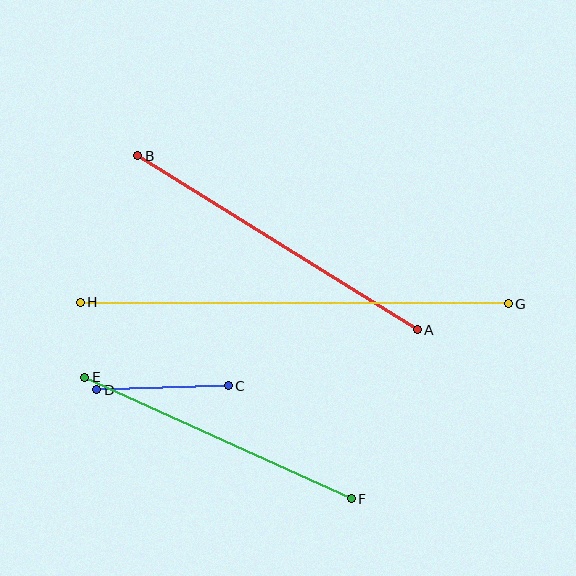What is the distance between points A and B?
The distance is approximately 329 pixels.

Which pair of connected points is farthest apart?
Points G and H are farthest apart.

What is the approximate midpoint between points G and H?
The midpoint is at approximately (294, 303) pixels.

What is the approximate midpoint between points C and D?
The midpoint is at approximately (162, 388) pixels.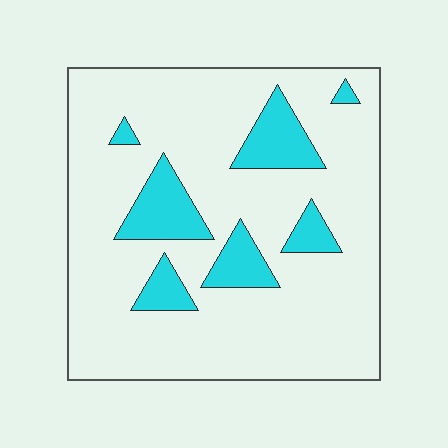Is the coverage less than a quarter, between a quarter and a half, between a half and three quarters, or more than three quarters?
Less than a quarter.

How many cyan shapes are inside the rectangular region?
7.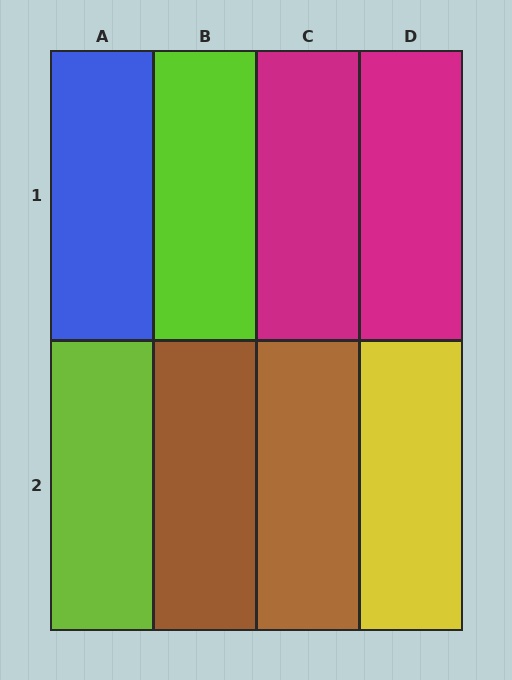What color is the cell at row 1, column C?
Magenta.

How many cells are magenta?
2 cells are magenta.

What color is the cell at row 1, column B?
Lime.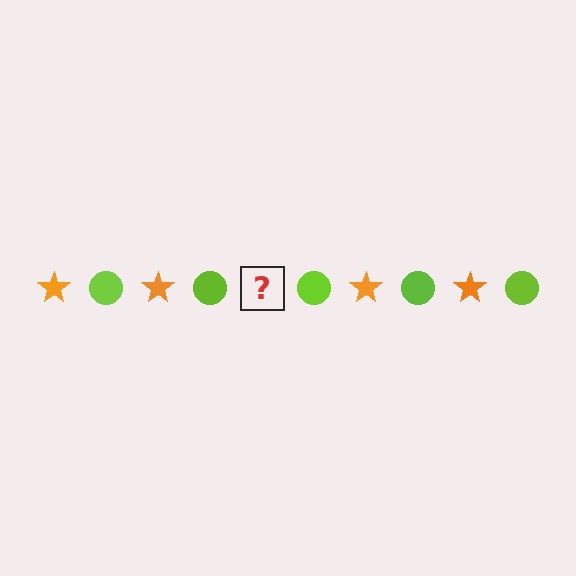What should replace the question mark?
The question mark should be replaced with an orange star.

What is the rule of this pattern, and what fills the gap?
The rule is that the pattern alternates between orange star and lime circle. The gap should be filled with an orange star.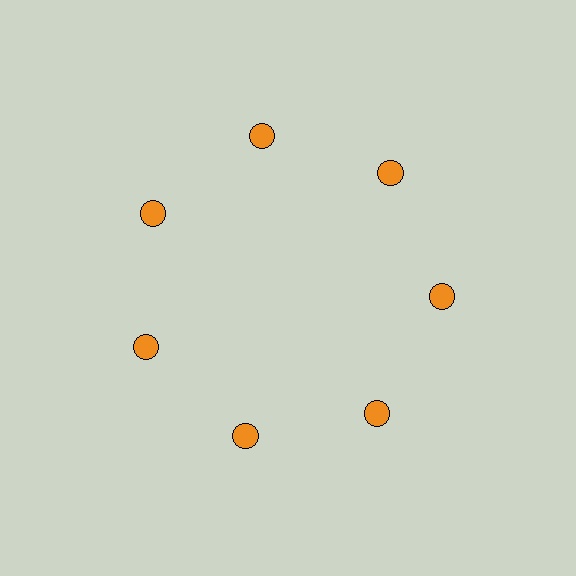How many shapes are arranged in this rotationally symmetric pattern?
There are 7 shapes, arranged in 7 groups of 1.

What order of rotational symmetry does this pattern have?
This pattern has 7-fold rotational symmetry.